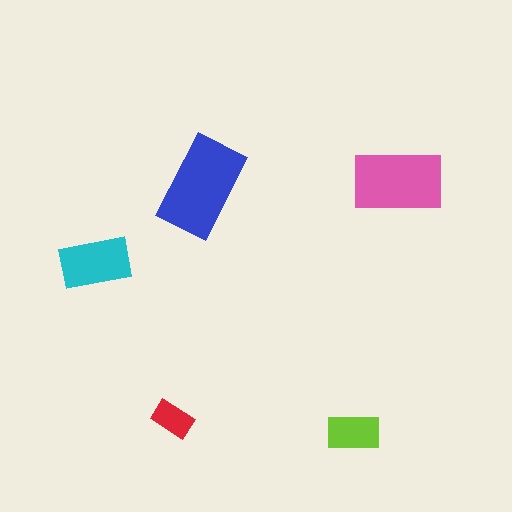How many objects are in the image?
There are 5 objects in the image.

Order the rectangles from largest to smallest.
the blue one, the pink one, the cyan one, the lime one, the red one.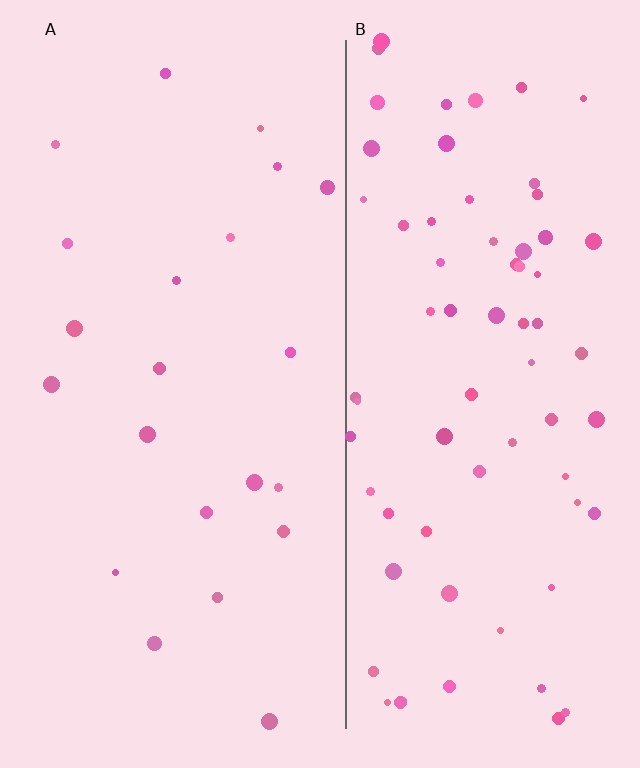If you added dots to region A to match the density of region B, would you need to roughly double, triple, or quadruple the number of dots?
Approximately triple.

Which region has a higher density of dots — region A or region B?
B (the right).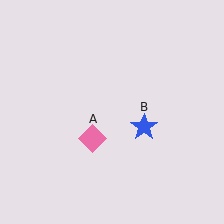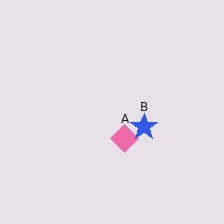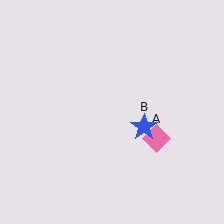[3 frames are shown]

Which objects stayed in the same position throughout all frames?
Blue star (object B) remained stationary.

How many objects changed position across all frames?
1 object changed position: pink diamond (object A).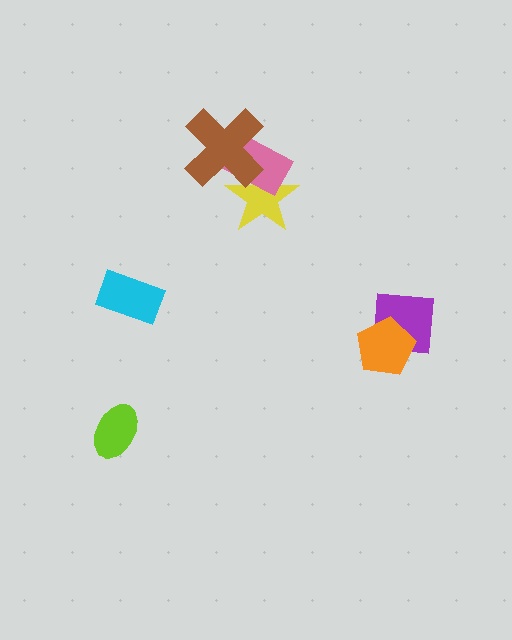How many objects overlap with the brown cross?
2 objects overlap with the brown cross.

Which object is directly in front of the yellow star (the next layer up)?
The pink rectangle is directly in front of the yellow star.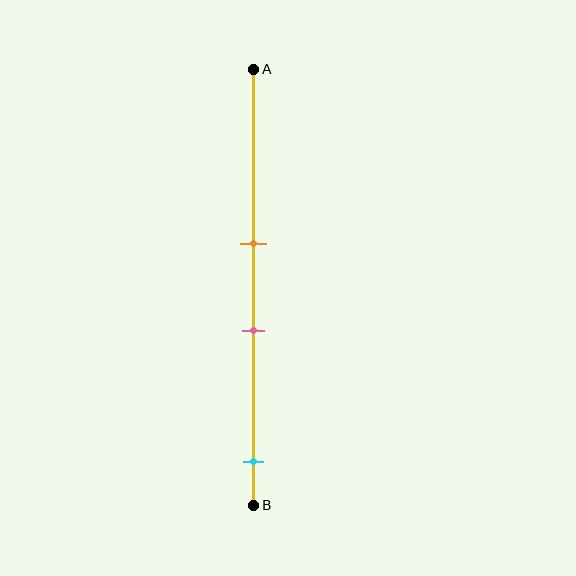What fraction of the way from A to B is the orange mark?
The orange mark is approximately 40% (0.4) of the way from A to B.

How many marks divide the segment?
There are 3 marks dividing the segment.